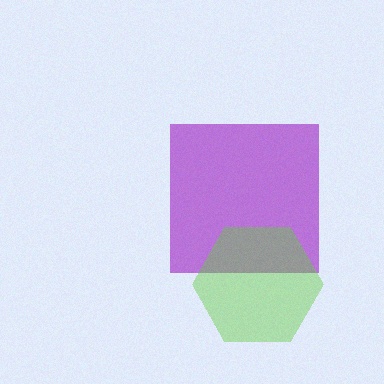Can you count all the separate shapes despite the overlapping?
Yes, there are 2 separate shapes.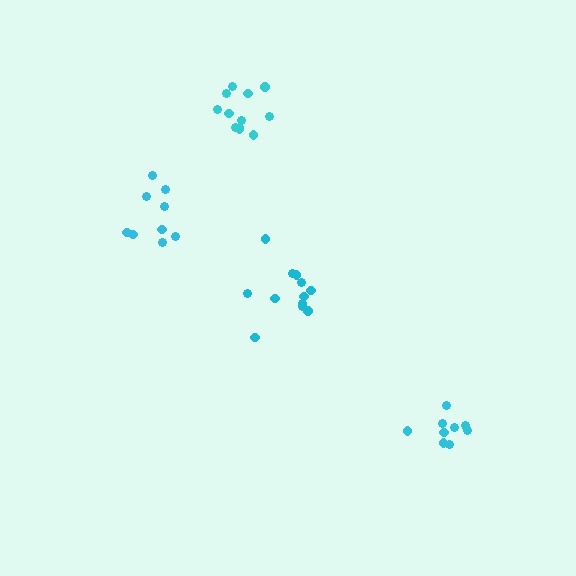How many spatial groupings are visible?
There are 4 spatial groupings.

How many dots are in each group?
Group 1: 12 dots, Group 2: 12 dots, Group 3: 9 dots, Group 4: 9 dots (42 total).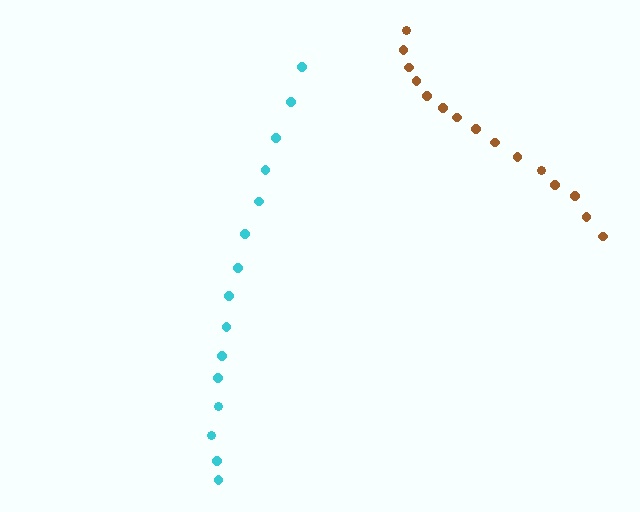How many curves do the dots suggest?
There are 2 distinct paths.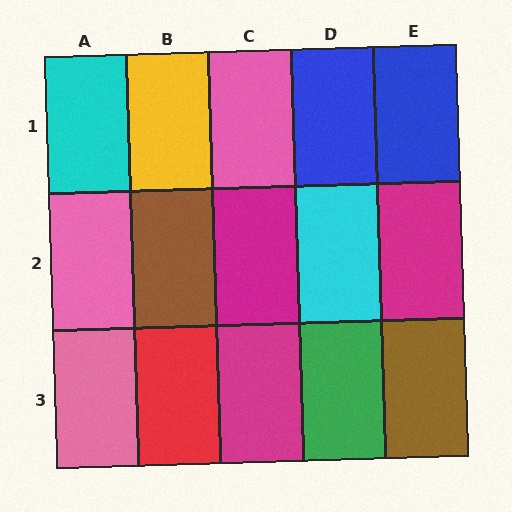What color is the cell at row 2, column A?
Pink.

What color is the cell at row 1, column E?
Blue.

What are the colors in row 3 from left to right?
Pink, red, magenta, green, brown.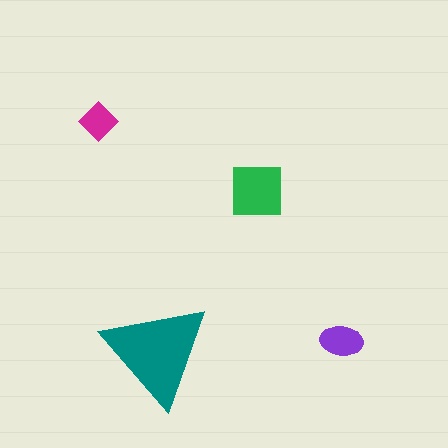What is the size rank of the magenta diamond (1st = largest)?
4th.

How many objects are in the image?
There are 4 objects in the image.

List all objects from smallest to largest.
The magenta diamond, the purple ellipse, the green square, the teal triangle.